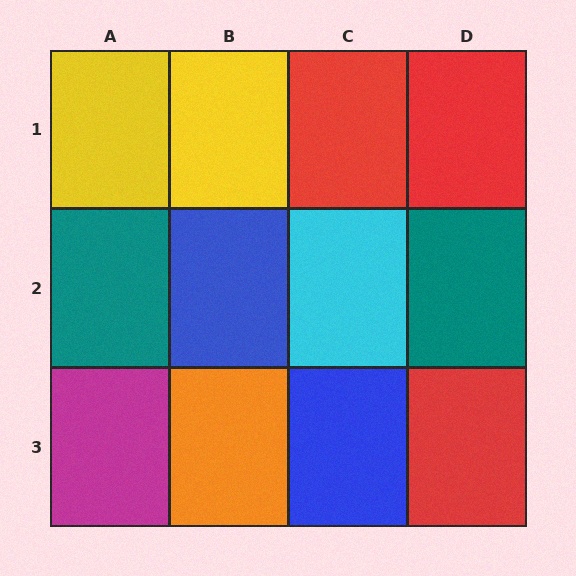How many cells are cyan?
1 cell is cyan.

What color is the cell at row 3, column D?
Red.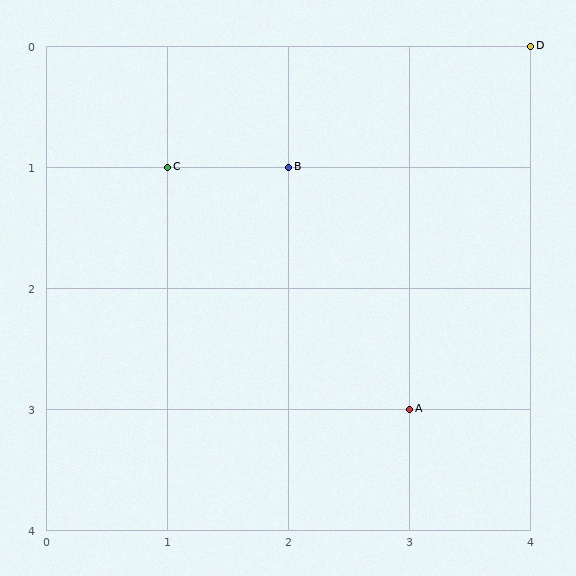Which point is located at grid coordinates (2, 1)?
Point B is at (2, 1).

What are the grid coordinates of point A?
Point A is at grid coordinates (3, 3).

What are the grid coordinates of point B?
Point B is at grid coordinates (2, 1).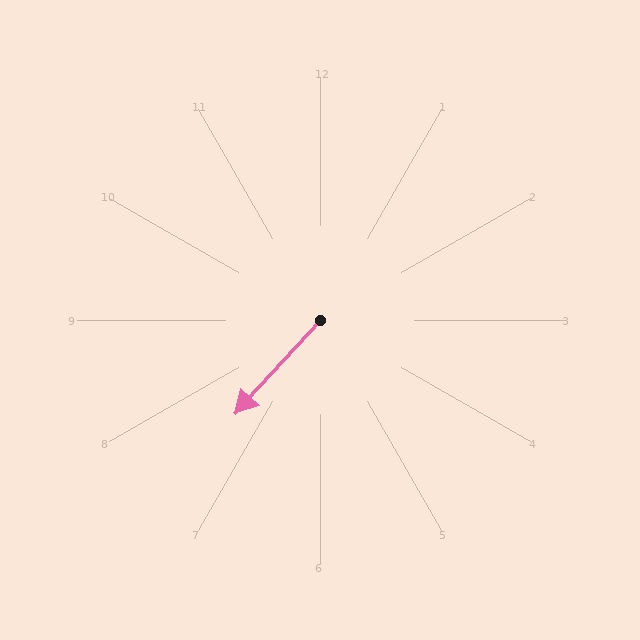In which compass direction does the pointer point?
Southwest.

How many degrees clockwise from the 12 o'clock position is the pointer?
Approximately 222 degrees.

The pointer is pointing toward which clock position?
Roughly 7 o'clock.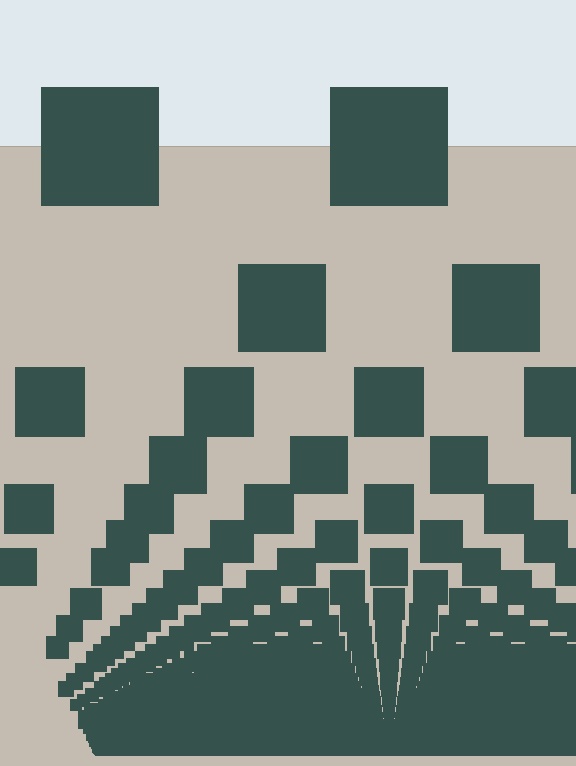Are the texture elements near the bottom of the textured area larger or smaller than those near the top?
Smaller. The gradient is inverted — elements near the bottom are smaller and denser.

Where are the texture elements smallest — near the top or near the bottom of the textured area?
Near the bottom.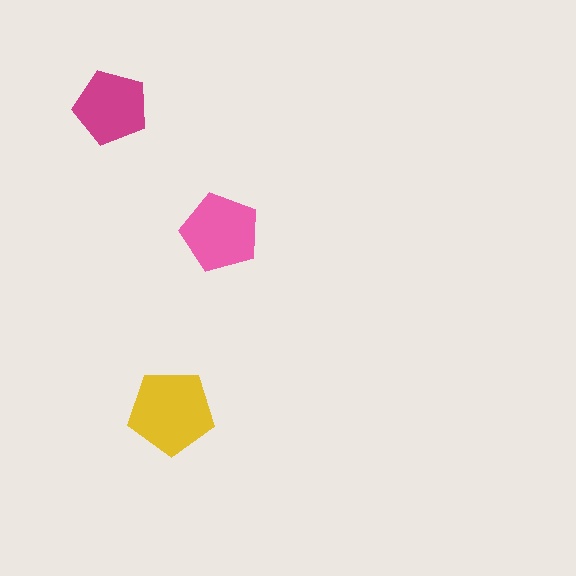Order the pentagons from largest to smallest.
the yellow one, the pink one, the magenta one.